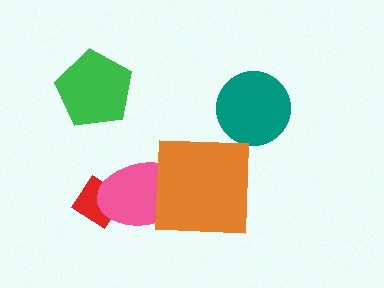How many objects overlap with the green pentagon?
0 objects overlap with the green pentagon.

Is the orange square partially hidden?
No, no other shape covers it.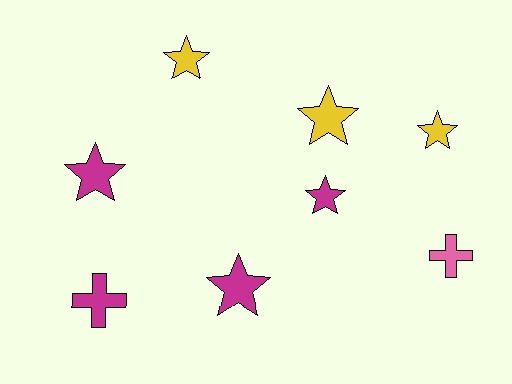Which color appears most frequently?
Magenta, with 4 objects.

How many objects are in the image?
There are 8 objects.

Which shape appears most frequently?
Star, with 6 objects.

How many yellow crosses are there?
There are no yellow crosses.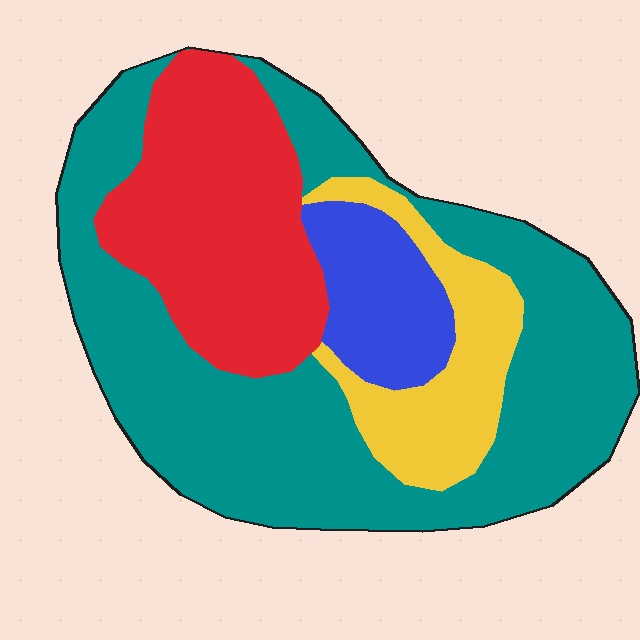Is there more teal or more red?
Teal.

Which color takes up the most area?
Teal, at roughly 50%.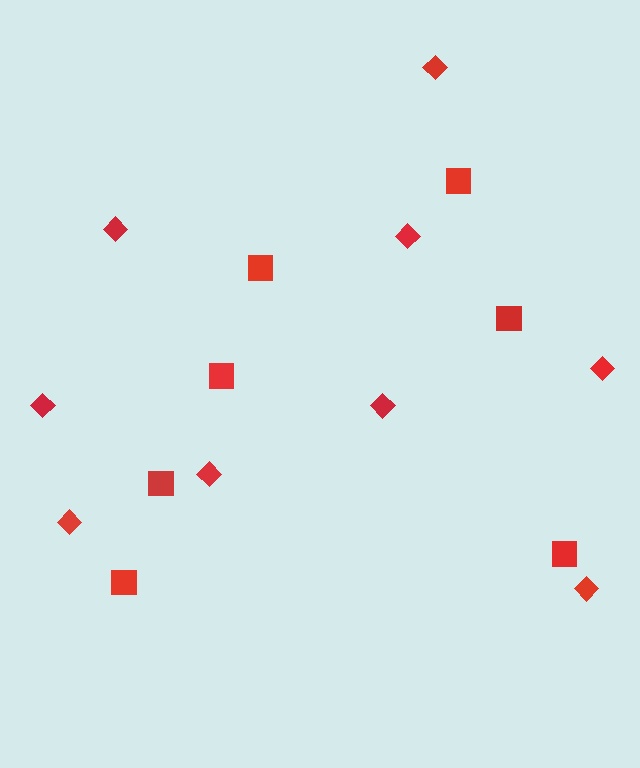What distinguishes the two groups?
There are 2 groups: one group of squares (7) and one group of diamonds (9).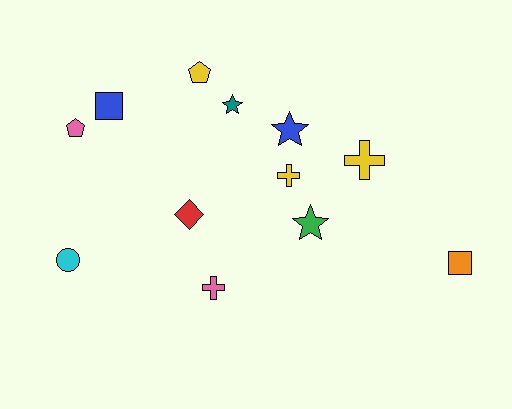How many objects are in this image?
There are 12 objects.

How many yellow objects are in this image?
There are 3 yellow objects.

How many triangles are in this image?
There are no triangles.